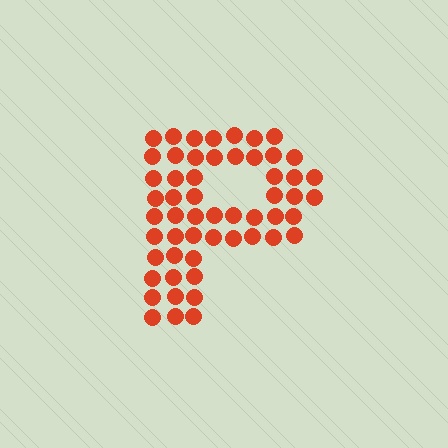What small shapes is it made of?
It is made of small circles.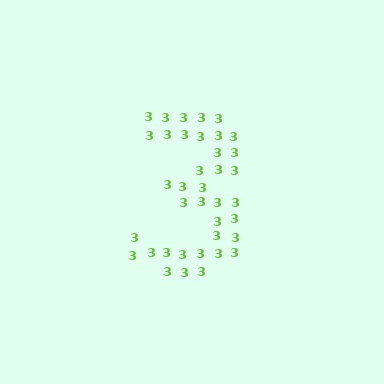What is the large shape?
The large shape is the digit 3.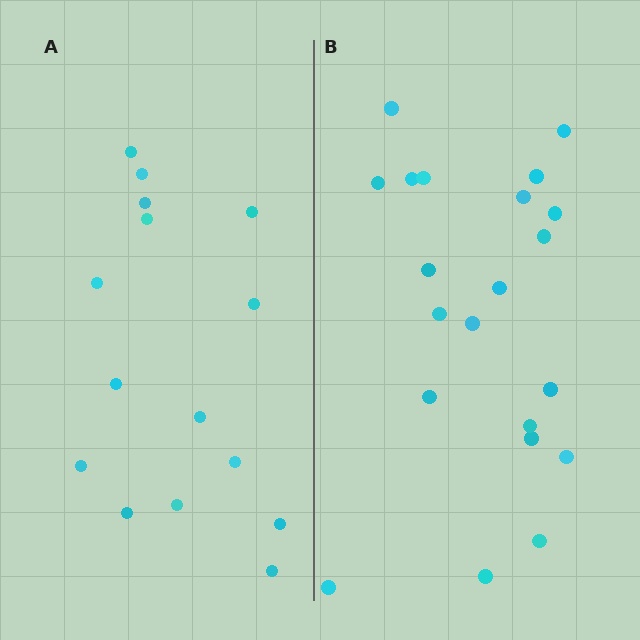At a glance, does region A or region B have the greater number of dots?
Region B (the right region) has more dots.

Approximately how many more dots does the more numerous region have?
Region B has about 6 more dots than region A.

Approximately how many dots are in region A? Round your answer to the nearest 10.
About 20 dots. (The exact count is 15, which rounds to 20.)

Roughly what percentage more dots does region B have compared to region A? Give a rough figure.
About 40% more.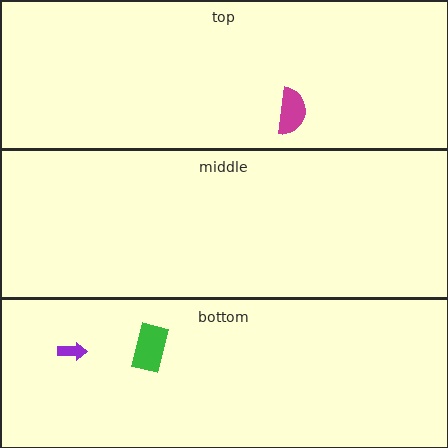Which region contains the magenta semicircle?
The top region.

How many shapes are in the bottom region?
2.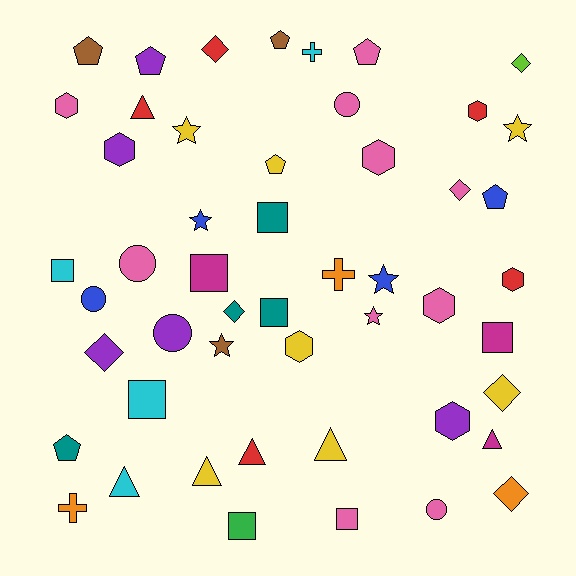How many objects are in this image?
There are 50 objects.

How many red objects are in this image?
There are 5 red objects.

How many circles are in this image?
There are 5 circles.